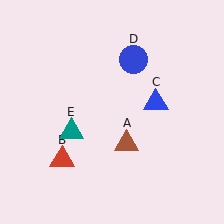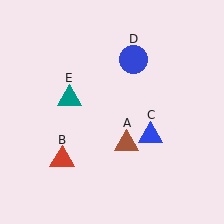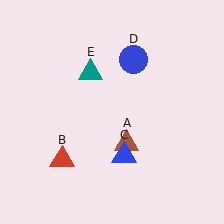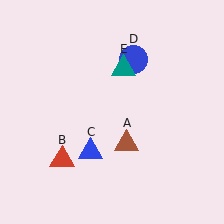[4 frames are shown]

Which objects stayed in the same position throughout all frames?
Brown triangle (object A) and red triangle (object B) and blue circle (object D) remained stationary.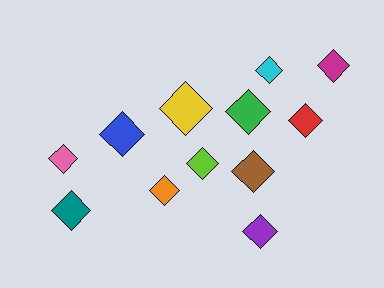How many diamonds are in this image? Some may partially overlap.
There are 12 diamonds.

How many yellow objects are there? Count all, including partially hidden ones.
There is 1 yellow object.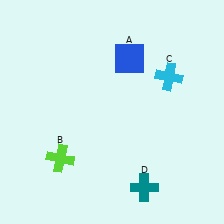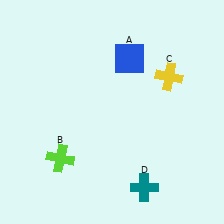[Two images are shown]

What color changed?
The cross (C) changed from cyan in Image 1 to yellow in Image 2.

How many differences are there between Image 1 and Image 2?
There is 1 difference between the two images.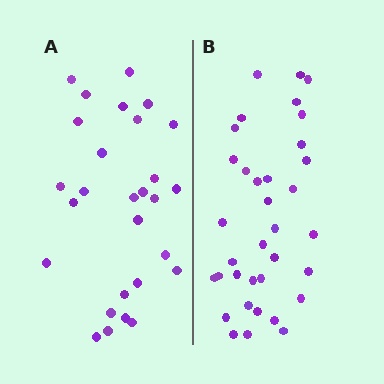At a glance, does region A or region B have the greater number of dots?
Region B (the right region) has more dots.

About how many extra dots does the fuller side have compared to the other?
Region B has roughly 8 or so more dots than region A.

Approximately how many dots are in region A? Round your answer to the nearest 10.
About 30 dots. (The exact count is 28, which rounds to 30.)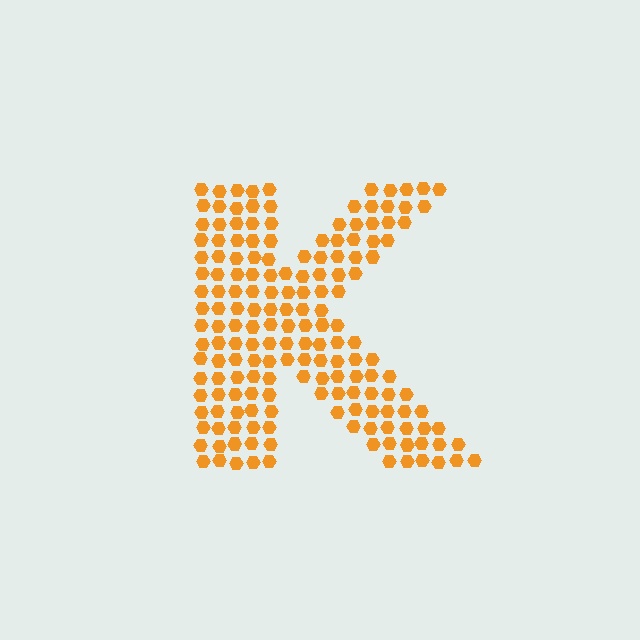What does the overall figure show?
The overall figure shows the letter K.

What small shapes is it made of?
It is made of small hexagons.